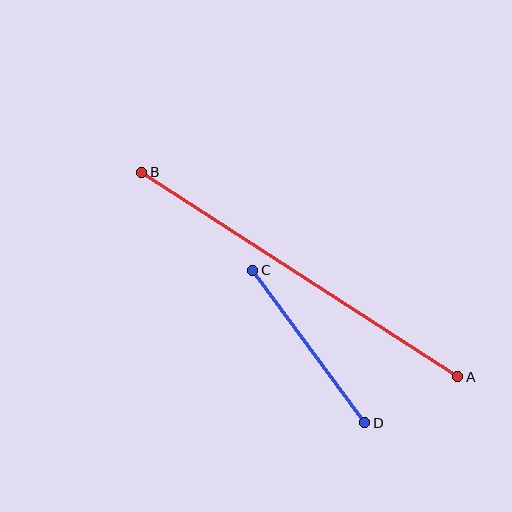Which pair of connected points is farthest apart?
Points A and B are farthest apart.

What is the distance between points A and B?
The distance is approximately 377 pixels.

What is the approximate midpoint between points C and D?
The midpoint is at approximately (309, 346) pixels.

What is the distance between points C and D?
The distance is approximately 189 pixels.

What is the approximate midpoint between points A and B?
The midpoint is at approximately (300, 274) pixels.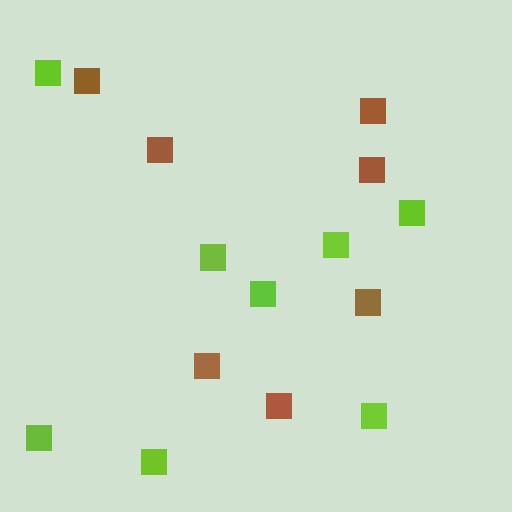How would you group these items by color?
There are 2 groups: one group of lime squares (8) and one group of brown squares (7).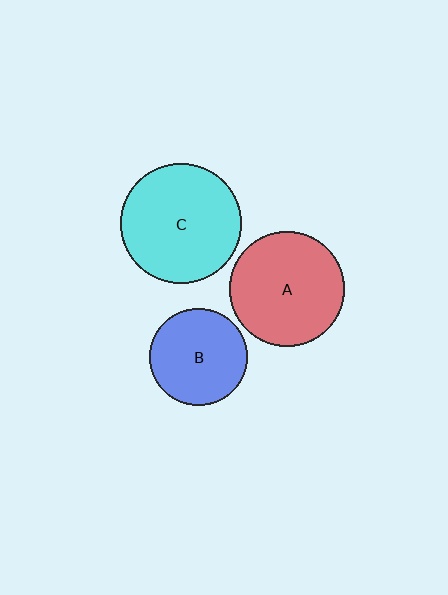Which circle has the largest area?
Circle C (cyan).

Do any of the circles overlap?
No, none of the circles overlap.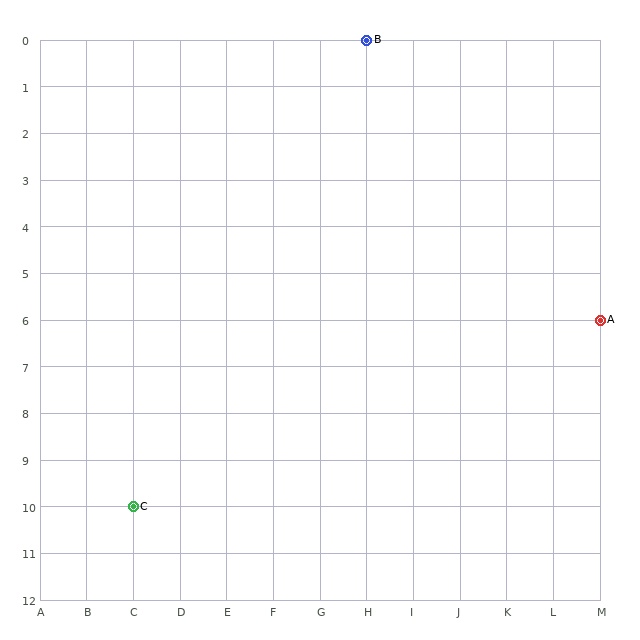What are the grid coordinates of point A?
Point A is at grid coordinates (M, 6).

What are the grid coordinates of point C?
Point C is at grid coordinates (C, 10).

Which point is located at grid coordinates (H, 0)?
Point B is at (H, 0).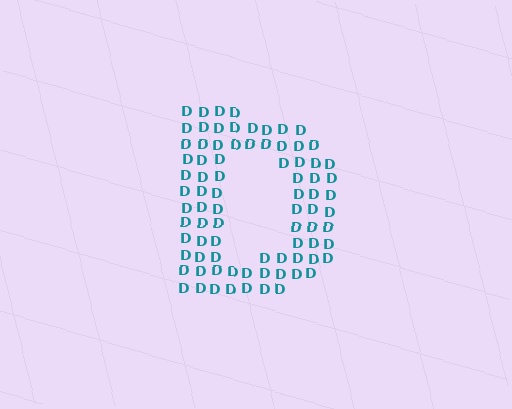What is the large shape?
The large shape is the letter D.